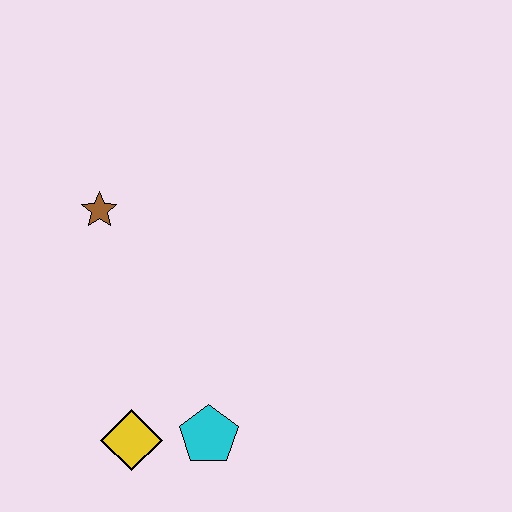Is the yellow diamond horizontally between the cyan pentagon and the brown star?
Yes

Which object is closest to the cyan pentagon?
The yellow diamond is closest to the cyan pentagon.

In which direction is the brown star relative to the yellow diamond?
The brown star is above the yellow diamond.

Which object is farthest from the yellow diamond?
The brown star is farthest from the yellow diamond.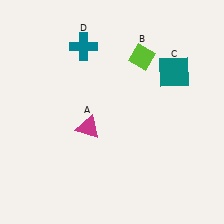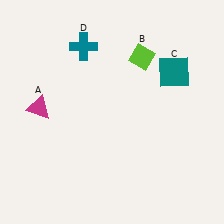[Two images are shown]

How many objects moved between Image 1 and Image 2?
1 object moved between the two images.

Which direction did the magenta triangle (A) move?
The magenta triangle (A) moved left.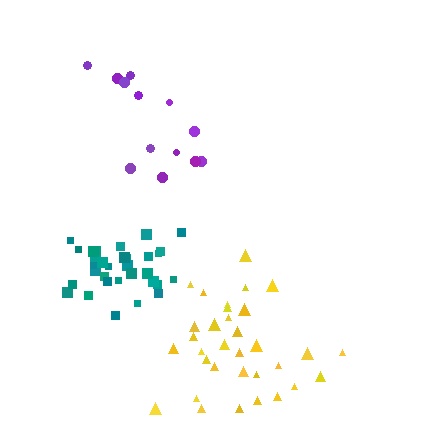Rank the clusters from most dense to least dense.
teal, yellow, purple.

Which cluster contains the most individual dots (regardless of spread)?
Teal (35).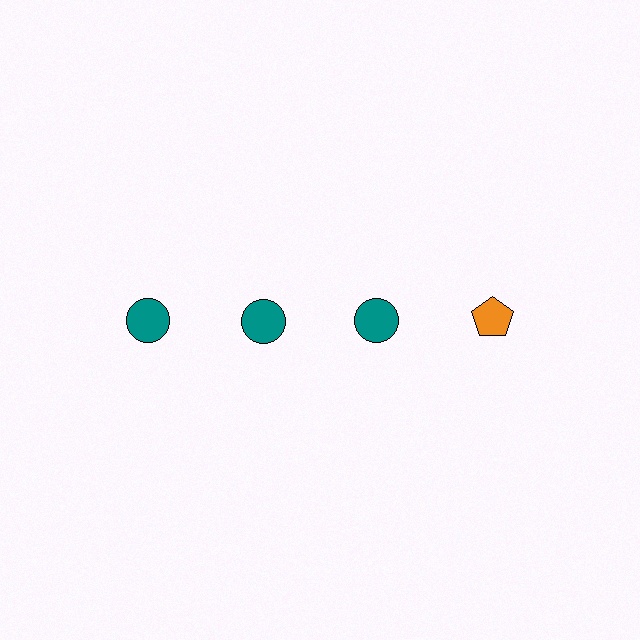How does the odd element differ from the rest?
It differs in both color (orange instead of teal) and shape (pentagon instead of circle).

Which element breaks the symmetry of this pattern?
The orange pentagon in the top row, second from right column breaks the symmetry. All other shapes are teal circles.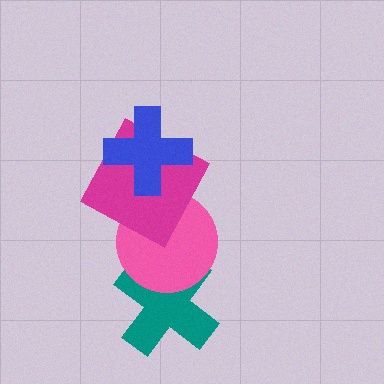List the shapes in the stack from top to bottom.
From top to bottom: the blue cross, the magenta square, the pink circle, the teal cross.